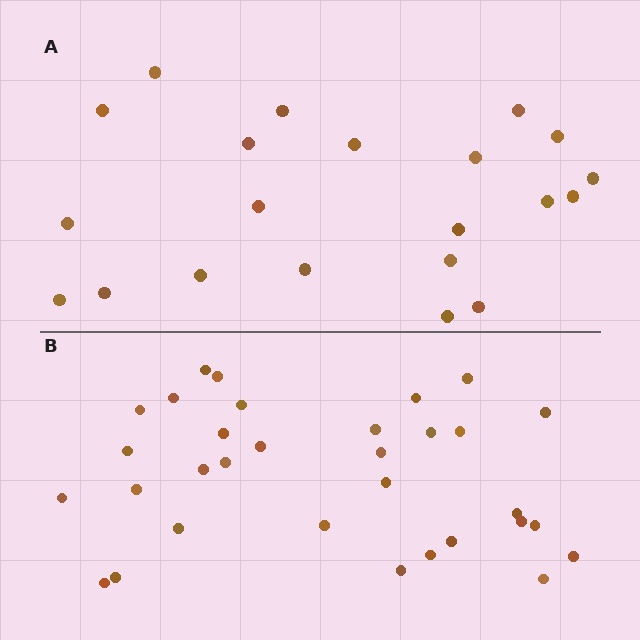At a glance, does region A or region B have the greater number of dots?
Region B (the bottom region) has more dots.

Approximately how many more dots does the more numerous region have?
Region B has roughly 12 or so more dots than region A.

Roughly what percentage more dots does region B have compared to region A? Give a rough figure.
About 50% more.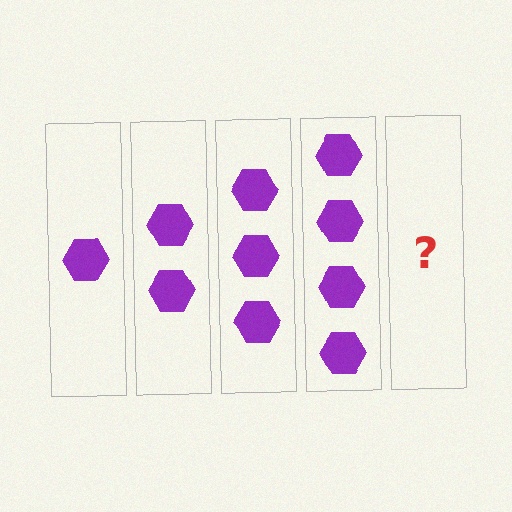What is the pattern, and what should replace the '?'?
The pattern is that each step adds one more hexagon. The '?' should be 5 hexagons.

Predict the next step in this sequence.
The next step is 5 hexagons.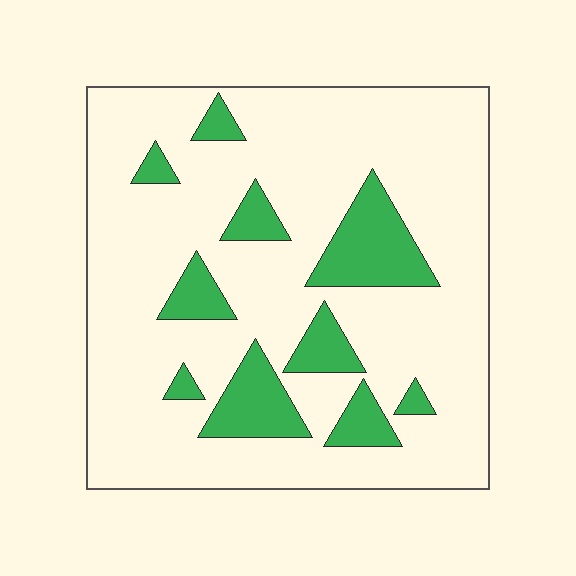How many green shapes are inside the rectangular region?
10.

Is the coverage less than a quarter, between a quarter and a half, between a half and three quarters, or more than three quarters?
Less than a quarter.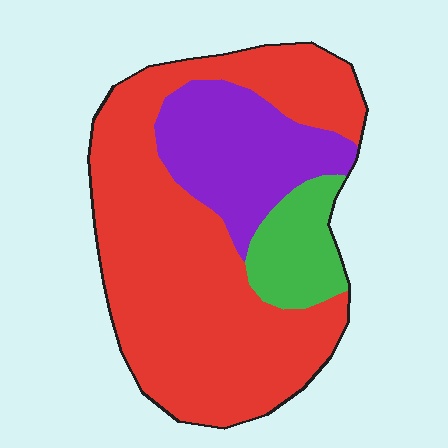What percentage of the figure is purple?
Purple takes up about one fifth (1/5) of the figure.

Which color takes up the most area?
Red, at roughly 65%.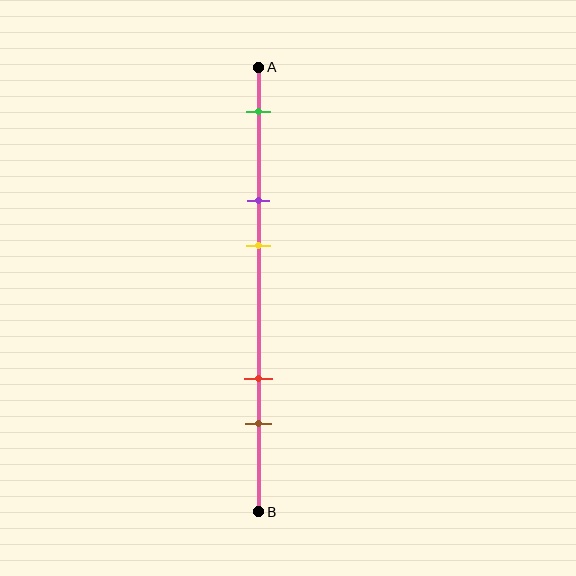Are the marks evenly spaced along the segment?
No, the marks are not evenly spaced.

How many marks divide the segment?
There are 5 marks dividing the segment.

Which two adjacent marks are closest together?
The purple and yellow marks are the closest adjacent pair.